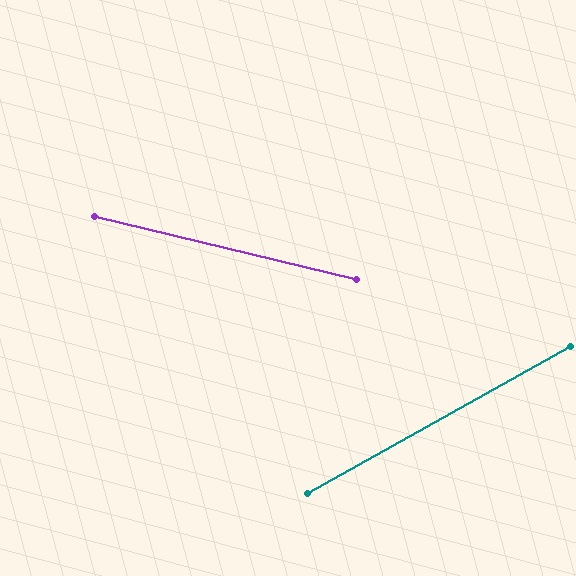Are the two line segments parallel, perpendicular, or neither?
Neither parallel nor perpendicular — they differ by about 43°.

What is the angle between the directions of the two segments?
Approximately 43 degrees.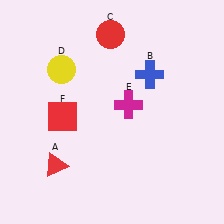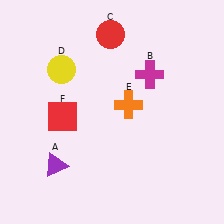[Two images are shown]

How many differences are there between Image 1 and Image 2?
There are 3 differences between the two images.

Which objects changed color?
A changed from red to purple. B changed from blue to magenta. E changed from magenta to orange.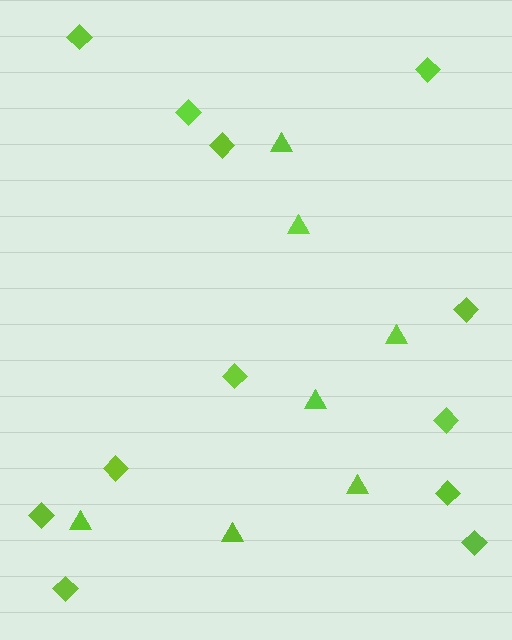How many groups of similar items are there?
There are 2 groups: one group of triangles (7) and one group of diamonds (12).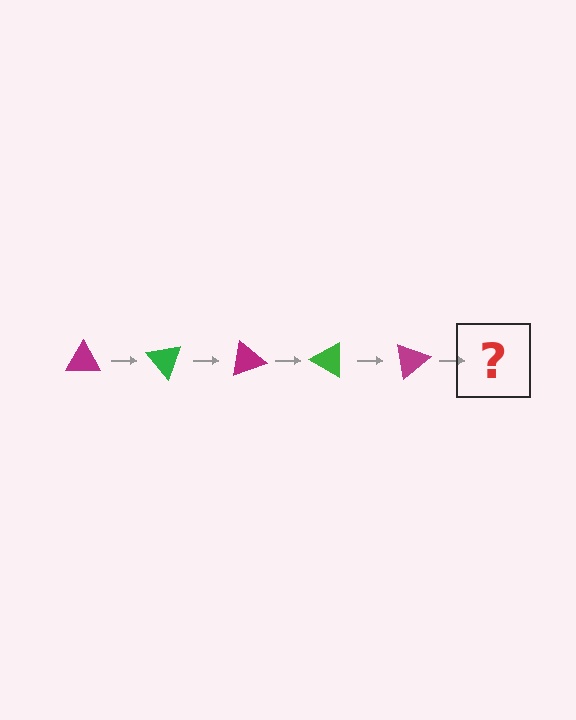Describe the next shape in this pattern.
It should be a green triangle, rotated 250 degrees from the start.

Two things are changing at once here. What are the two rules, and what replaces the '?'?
The two rules are that it rotates 50 degrees each step and the color cycles through magenta and green. The '?' should be a green triangle, rotated 250 degrees from the start.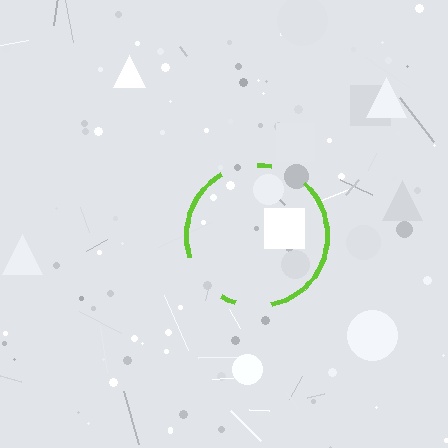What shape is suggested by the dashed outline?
The dashed outline suggests a circle.